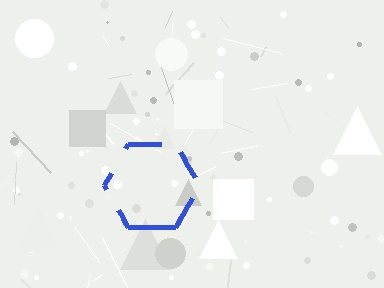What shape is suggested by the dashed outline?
The dashed outline suggests a hexagon.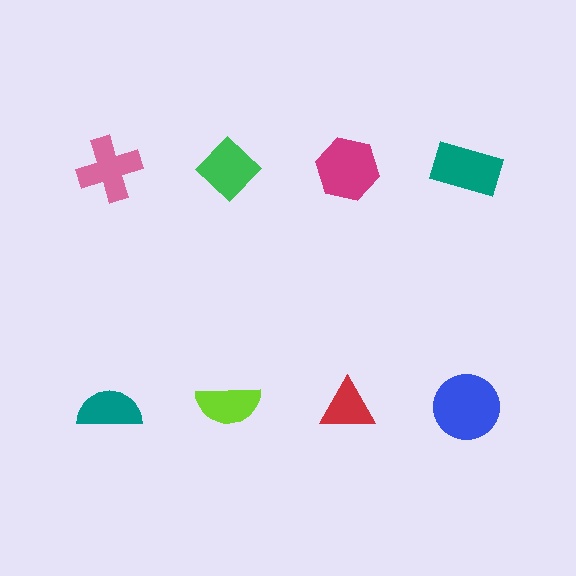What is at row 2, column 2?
A lime semicircle.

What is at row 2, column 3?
A red triangle.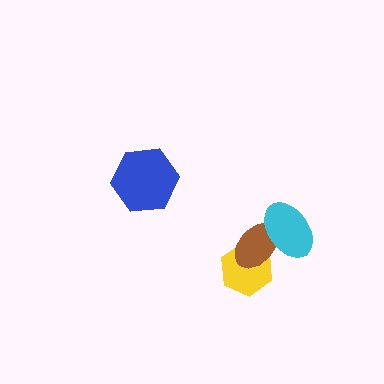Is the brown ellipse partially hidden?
Yes, it is partially covered by another shape.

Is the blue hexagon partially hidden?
No, no other shape covers it.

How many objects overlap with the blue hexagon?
0 objects overlap with the blue hexagon.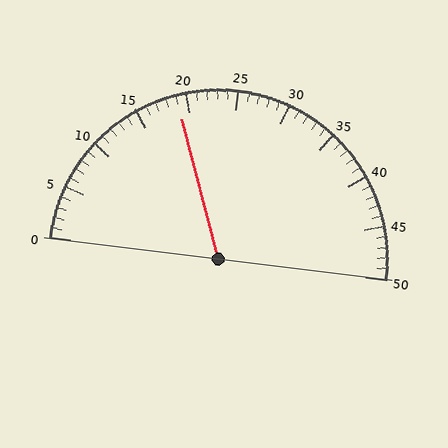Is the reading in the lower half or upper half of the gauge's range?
The reading is in the lower half of the range (0 to 50).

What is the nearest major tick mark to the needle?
The nearest major tick mark is 20.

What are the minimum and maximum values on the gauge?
The gauge ranges from 0 to 50.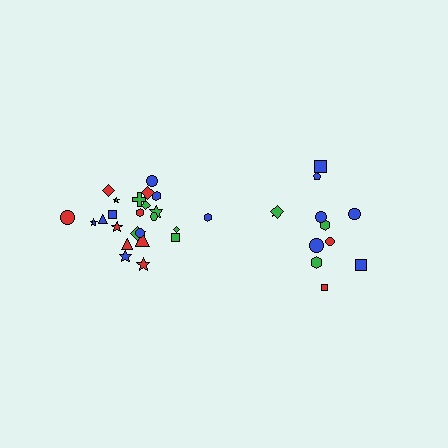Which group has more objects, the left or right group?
The left group.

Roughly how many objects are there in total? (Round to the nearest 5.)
Roughly 35 objects in total.